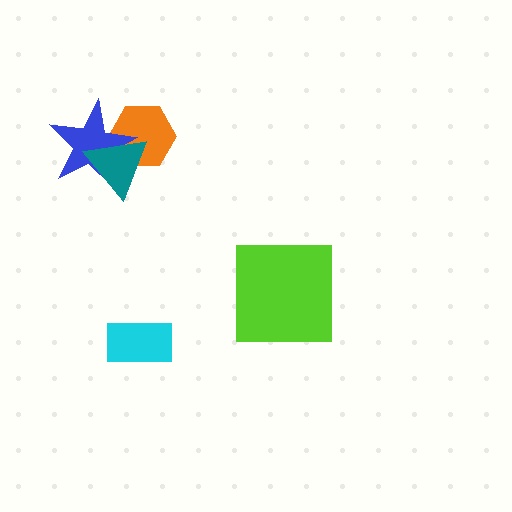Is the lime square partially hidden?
No, no other shape covers it.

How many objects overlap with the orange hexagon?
2 objects overlap with the orange hexagon.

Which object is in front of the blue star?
The teal triangle is in front of the blue star.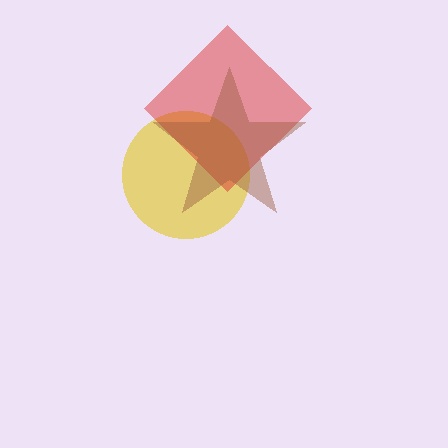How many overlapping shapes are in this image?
There are 3 overlapping shapes in the image.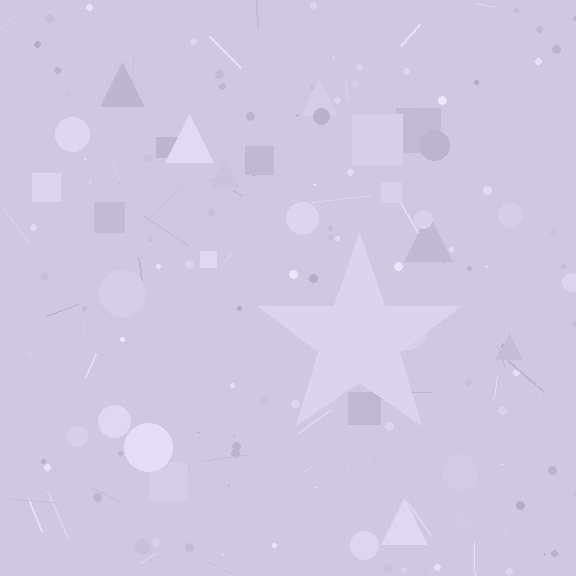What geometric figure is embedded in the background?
A star is embedded in the background.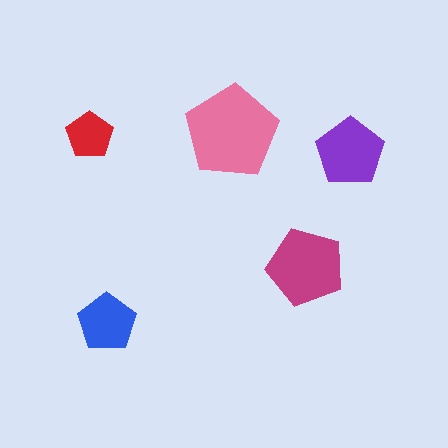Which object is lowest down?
The blue pentagon is bottommost.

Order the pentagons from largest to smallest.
the pink one, the magenta one, the purple one, the blue one, the red one.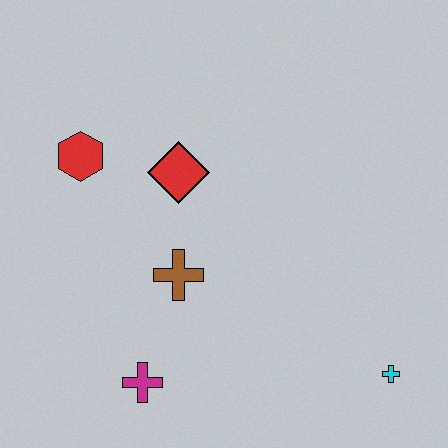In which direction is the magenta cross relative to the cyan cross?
The magenta cross is to the left of the cyan cross.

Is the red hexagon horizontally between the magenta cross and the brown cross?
No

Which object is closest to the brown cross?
The red diamond is closest to the brown cross.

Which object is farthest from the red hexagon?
The cyan cross is farthest from the red hexagon.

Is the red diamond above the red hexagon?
No